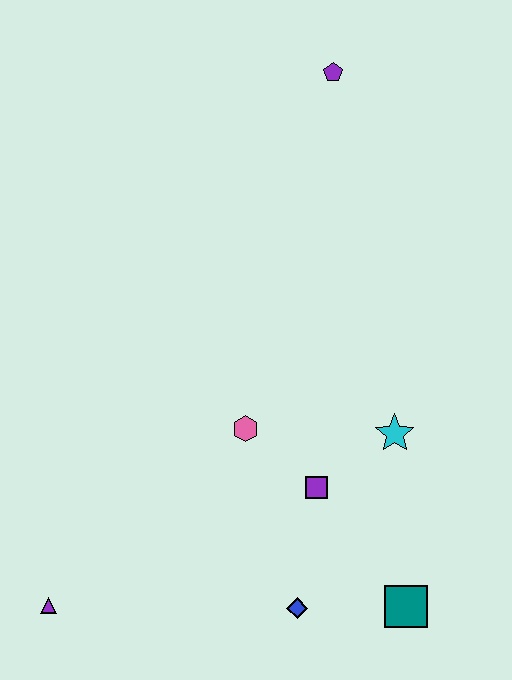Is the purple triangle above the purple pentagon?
No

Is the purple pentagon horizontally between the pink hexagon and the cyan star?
Yes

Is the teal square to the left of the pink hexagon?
No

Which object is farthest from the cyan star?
The purple triangle is farthest from the cyan star.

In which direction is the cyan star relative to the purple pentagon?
The cyan star is below the purple pentagon.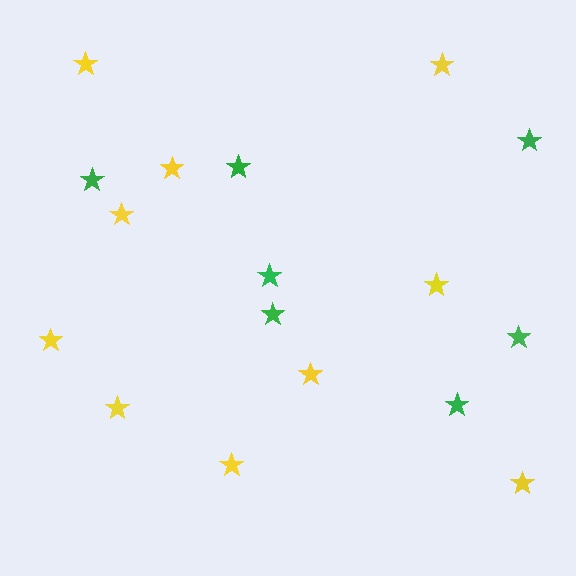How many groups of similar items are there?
There are 2 groups: one group of yellow stars (10) and one group of green stars (7).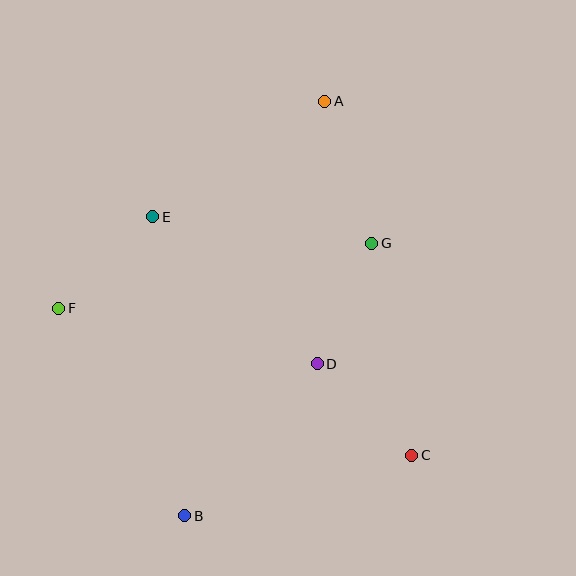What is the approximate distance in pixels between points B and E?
The distance between B and E is approximately 301 pixels.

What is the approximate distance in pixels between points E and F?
The distance between E and F is approximately 131 pixels.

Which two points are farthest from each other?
Points A and B are farthest from each other.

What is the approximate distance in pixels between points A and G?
The distance between A and G is approximately 150 pixels.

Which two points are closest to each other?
Points C and D are closest to each other.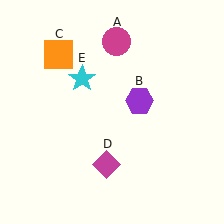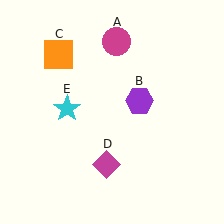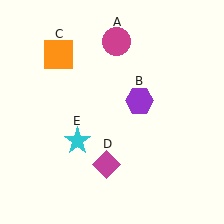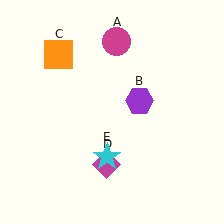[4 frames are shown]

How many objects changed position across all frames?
1 object changed position: cyan star (object E).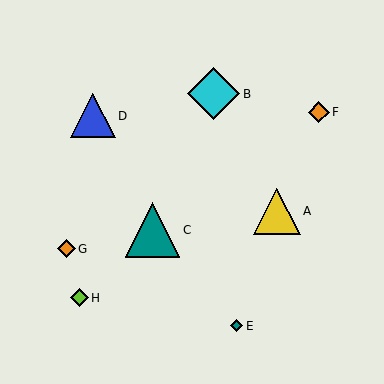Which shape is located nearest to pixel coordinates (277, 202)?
The yellow triangle (labeled A) at (277, 211) is nearest to that location.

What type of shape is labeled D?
Shape D is a blue triangle.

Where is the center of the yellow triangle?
The center of the yellow triangle is at (277, 211).